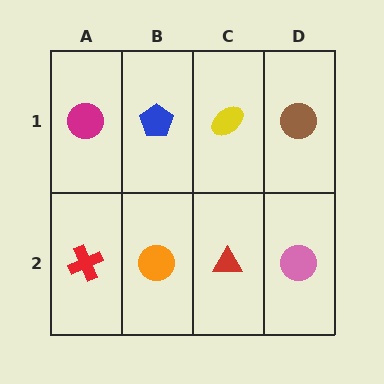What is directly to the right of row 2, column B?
A red triangle.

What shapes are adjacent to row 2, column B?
A blue pentagon (row 1, column B), a red cross (row 2, column A), a red triangle (row 2, column C).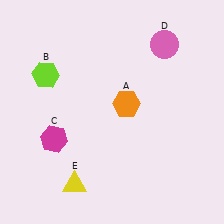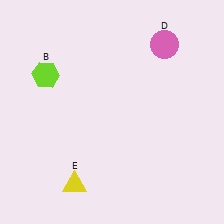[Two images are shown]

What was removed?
The orange hexagon (A), the magenta hexagon (C) were removed in Image 2.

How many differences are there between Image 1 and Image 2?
There are 2 differences between the two images.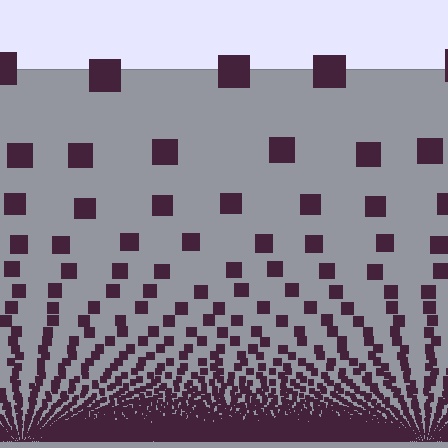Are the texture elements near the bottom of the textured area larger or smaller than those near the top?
Smaller. The gradient is inverted — elements near the bottom are smaller and denser.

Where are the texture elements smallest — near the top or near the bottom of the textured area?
Near the bottom.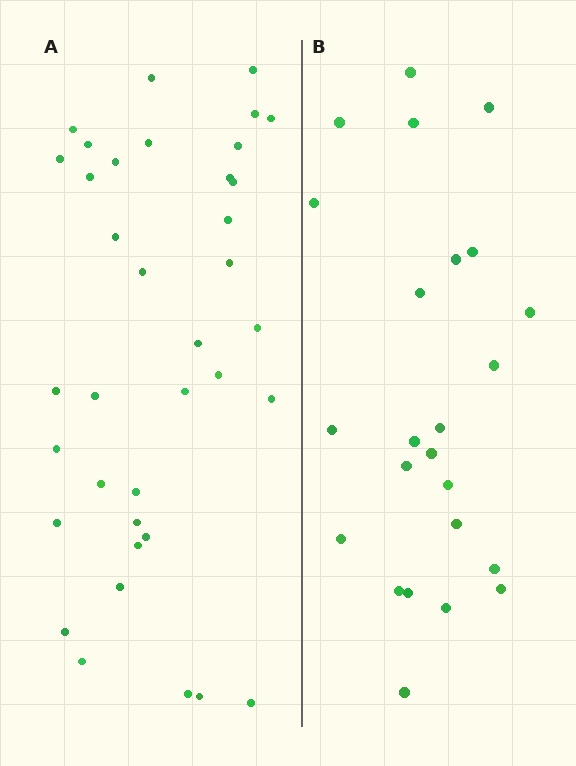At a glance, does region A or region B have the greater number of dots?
Region A (the left region) has more dots.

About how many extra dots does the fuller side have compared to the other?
Region A has approximately 15 more dots than region B.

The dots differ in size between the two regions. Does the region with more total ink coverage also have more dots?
No. Region B has more total ink coverage because its dots are larger, but region A actually contains more individual dots. Total area can be misleading — the number of items is what matters here.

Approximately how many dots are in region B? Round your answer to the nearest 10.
About 20 dots. (The exact count is 24, which rounds to 20.)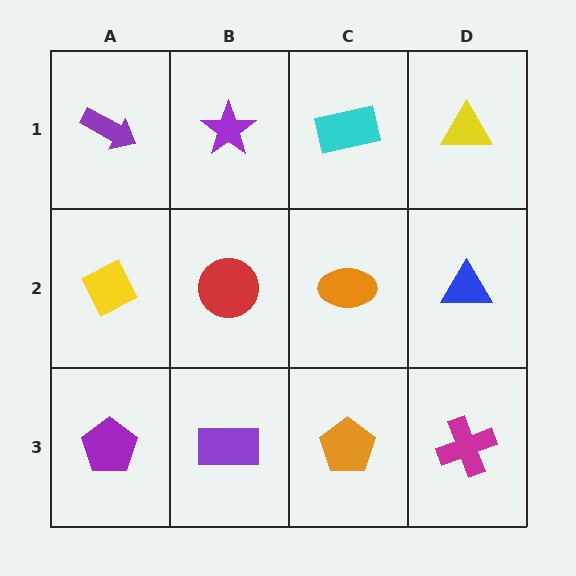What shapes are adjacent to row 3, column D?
A blue triangle (row 2, column D), an orange pentagon (row 3, column C).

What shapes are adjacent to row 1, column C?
An orange ellipse (row 2, column C), a purple star (row 1, column B), a yellow triangle (row 1, column D).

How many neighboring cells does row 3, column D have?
2.